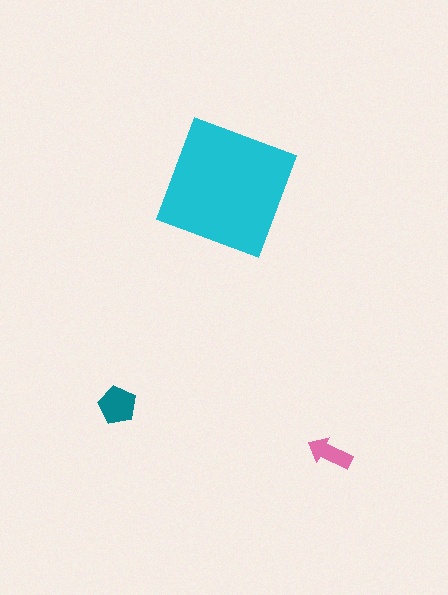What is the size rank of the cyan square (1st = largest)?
1st.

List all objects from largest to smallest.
The cyan square, the teal pentagon, the pink arrow.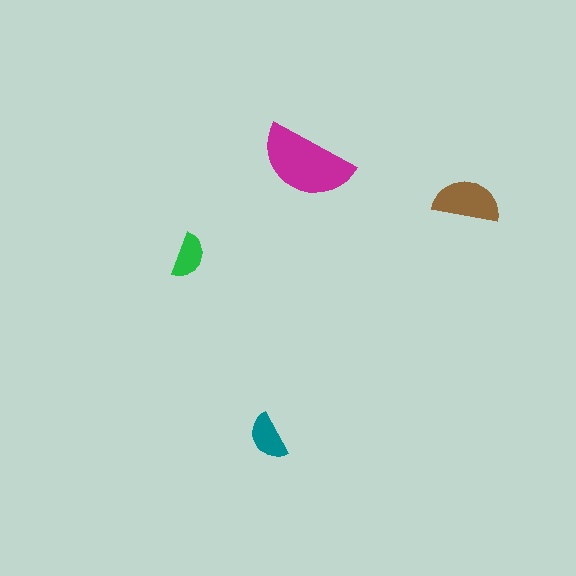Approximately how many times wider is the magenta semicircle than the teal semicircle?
About 2 times wider.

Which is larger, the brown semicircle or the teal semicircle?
The brown one.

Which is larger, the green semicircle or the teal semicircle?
The teal one.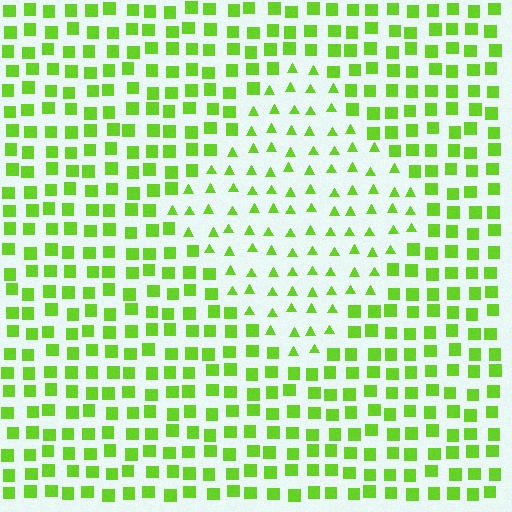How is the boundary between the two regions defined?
The boundary is defined by a change in element shape: triangles inside vs. squares outside. All elements share the same color and spacing.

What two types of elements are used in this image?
The image uses triangles inside the diamond region and squares outside it.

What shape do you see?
I see a diamond.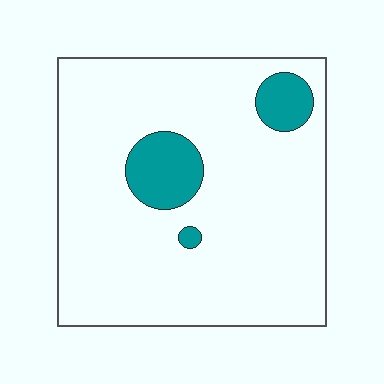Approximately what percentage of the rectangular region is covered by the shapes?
Approximately 10%.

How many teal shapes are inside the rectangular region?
3.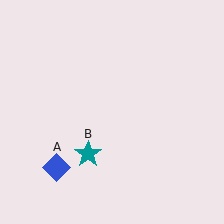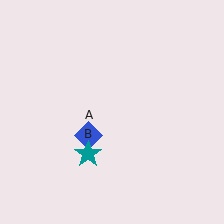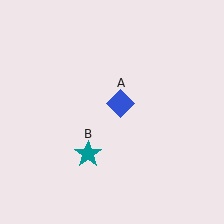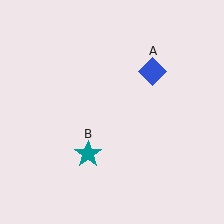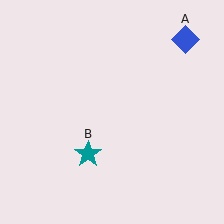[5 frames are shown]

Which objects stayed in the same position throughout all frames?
Teal star (object B) remained stationary.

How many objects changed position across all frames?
1 object changed position: blue diamond (object A).